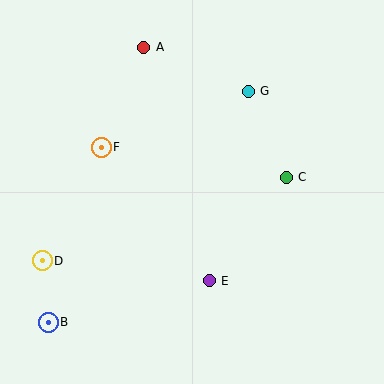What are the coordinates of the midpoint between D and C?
The midpoint between D and C is at (164, 219).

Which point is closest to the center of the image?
Point E at (209, 281) is closest to the center.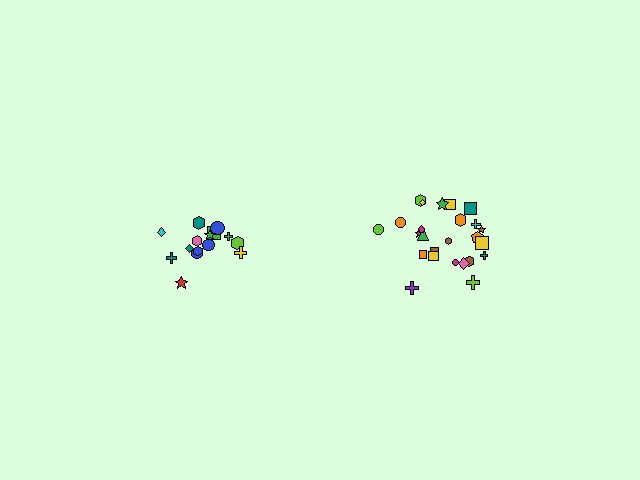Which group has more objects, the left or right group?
The right group.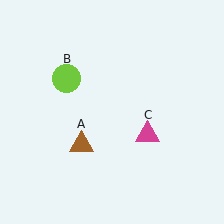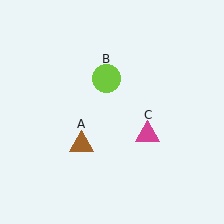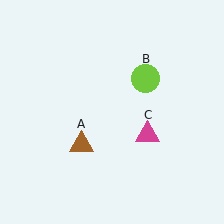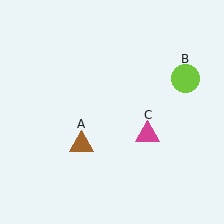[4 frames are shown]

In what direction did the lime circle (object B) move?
The lime circle (object B) moved right.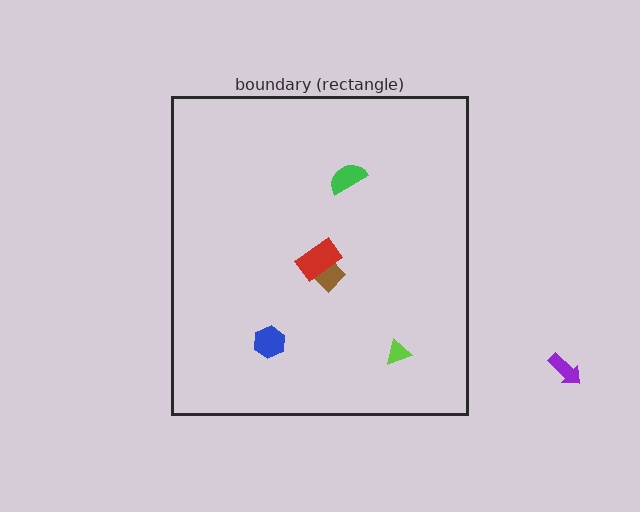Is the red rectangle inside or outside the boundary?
Inside.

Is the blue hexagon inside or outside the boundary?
Inside.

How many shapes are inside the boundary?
5 inside, 1 outside.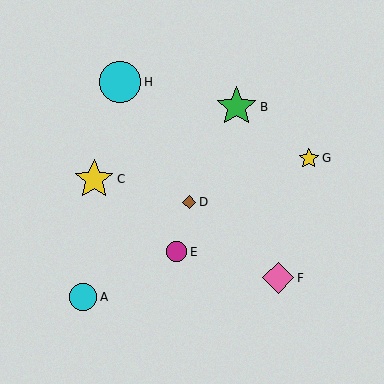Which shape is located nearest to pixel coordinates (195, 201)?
The brown diamond (labeled D) at (189, 202) is nearest to that location.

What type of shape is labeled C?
Shape C is a yellow star.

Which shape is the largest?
The cyan circle (labeled H) is the largest.